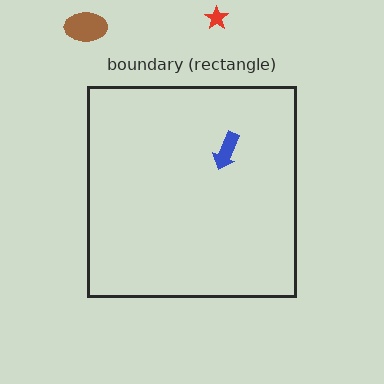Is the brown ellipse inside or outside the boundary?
Outside.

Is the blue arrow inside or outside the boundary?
Inside.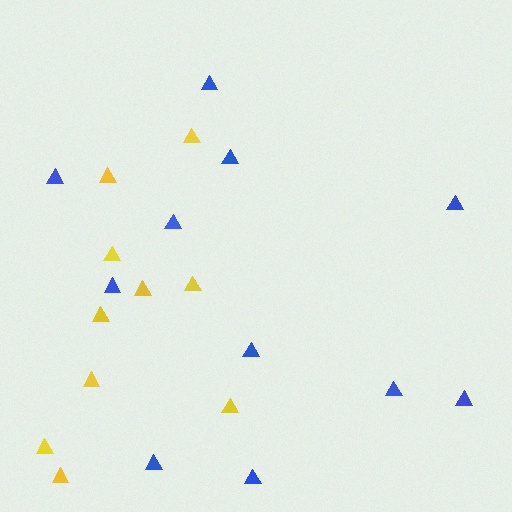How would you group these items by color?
There are 2 groups: one group of blue triangles (11) and one group of yellow triangles (10).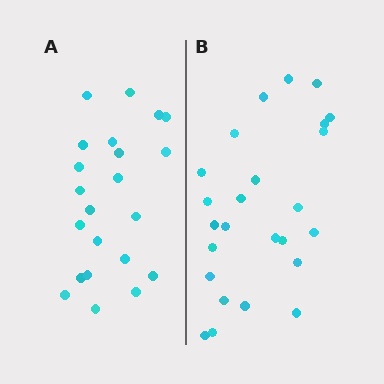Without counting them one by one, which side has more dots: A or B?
Region B (the right region) has more dots.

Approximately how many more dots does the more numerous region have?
Region B has just a few more — roughly 2 or 3 more dots than region A.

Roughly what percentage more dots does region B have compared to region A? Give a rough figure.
About 15% more.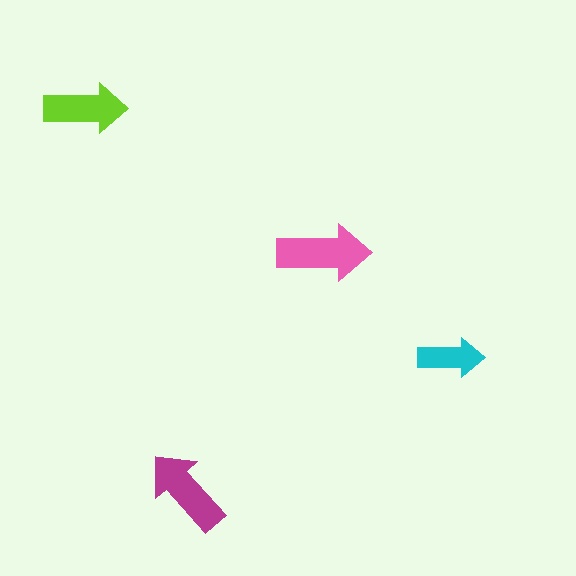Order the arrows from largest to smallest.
the pink one, the magenta one, the lime one, the cyan one.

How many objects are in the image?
There are 4 objects in the image.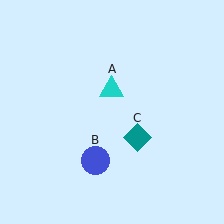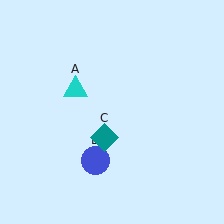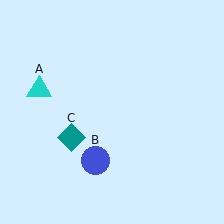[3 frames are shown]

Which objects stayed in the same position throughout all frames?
Blue circle (object B) remained stationary.